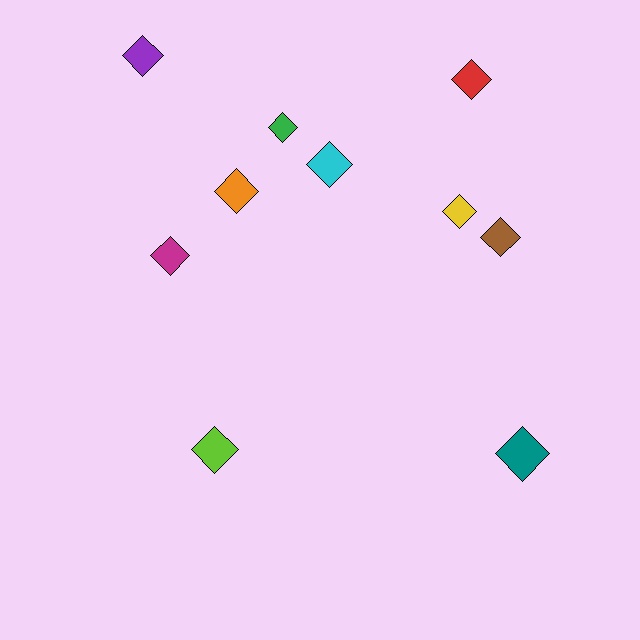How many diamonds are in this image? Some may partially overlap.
There are 10 diamonds.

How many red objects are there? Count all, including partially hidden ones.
There is 1 red object.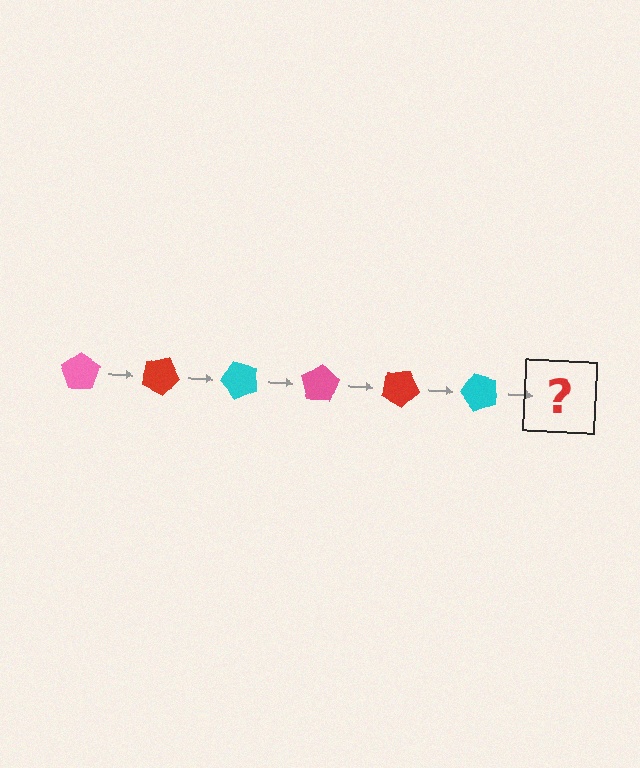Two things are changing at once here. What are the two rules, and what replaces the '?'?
The two rules are that it rotates 25 degrees each step and the color cycles through pink, red, and cyan. The '?' should be a pink pentagon, rotated 150 degrees from the start.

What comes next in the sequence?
The next element should be a pink pentagon, rotated 150 degrees from the start.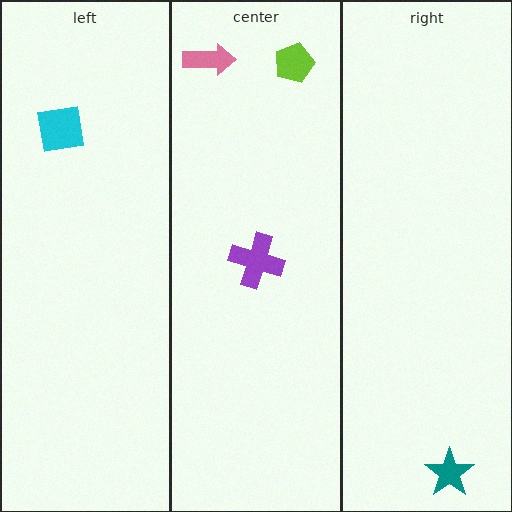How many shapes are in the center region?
3.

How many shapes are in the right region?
1.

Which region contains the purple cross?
The center region.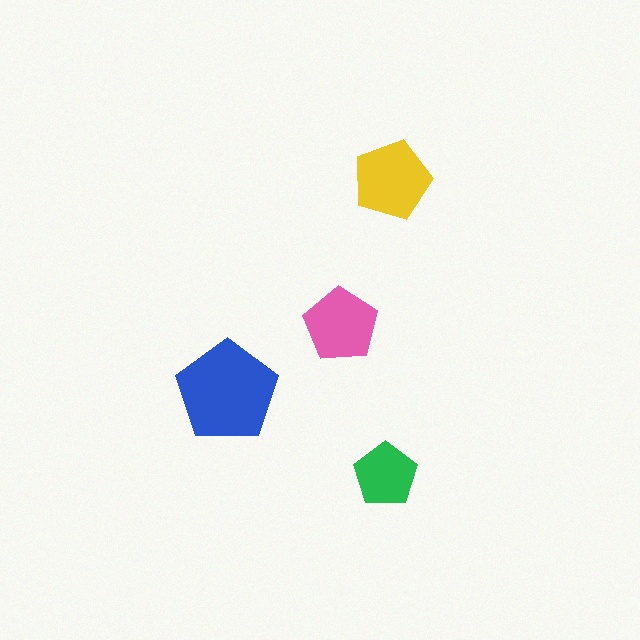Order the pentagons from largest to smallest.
the blue one, the yellow one, the pink one, the green one.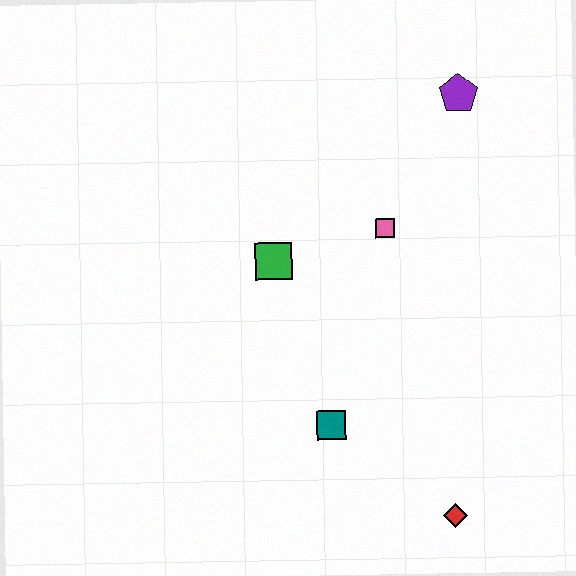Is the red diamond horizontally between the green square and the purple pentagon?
Yes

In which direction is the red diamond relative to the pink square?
The red diamond is below the pink square.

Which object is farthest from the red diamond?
The purple pentagon is farthest from the red diamond.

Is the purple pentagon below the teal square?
No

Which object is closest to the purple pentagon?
The pink square is closest to the purple pentagon.